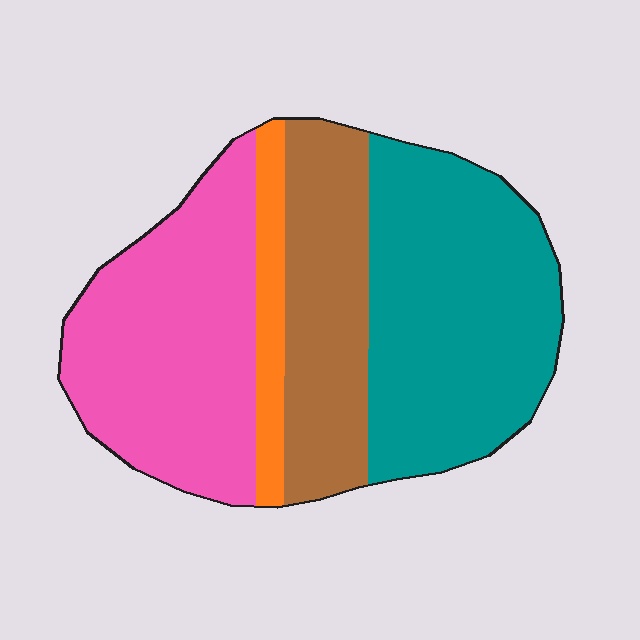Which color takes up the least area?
Orange, at roughly 10%.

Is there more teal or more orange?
Teal.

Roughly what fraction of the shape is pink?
Pink covers roughly 35% of the shape.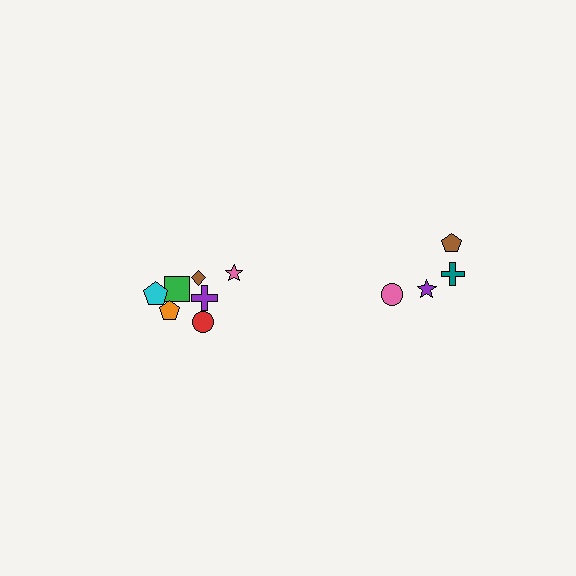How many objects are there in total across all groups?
There are 11 objects.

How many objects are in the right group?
There are 4 objects.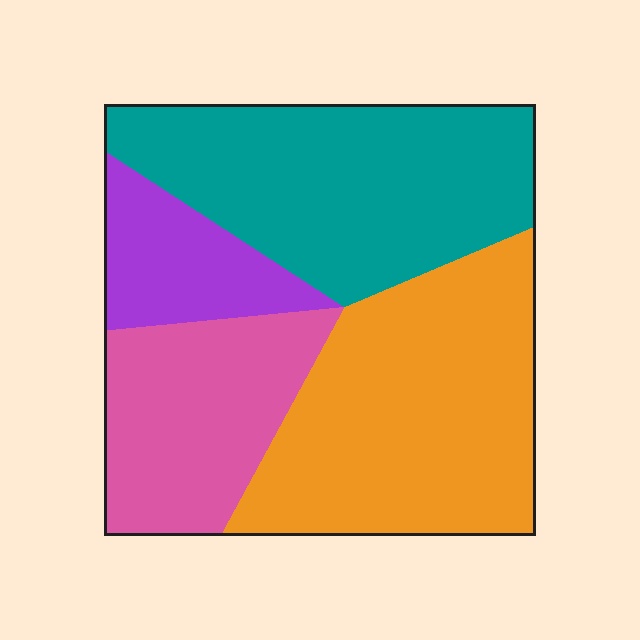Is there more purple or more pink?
Pink.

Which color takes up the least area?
Purple, at roughly 10%.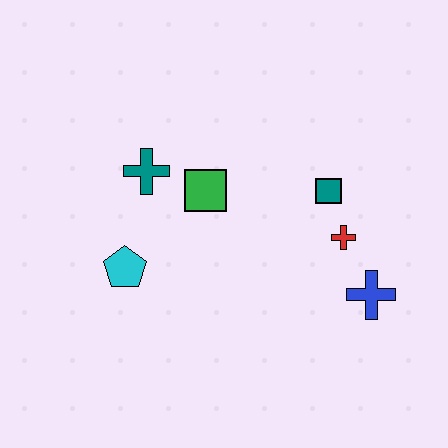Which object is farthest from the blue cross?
The teal cross is farthest from the blue cross.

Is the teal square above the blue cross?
Yes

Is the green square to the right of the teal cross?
Yes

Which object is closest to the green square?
The teal cross is closest to the green square.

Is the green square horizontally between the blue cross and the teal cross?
Yes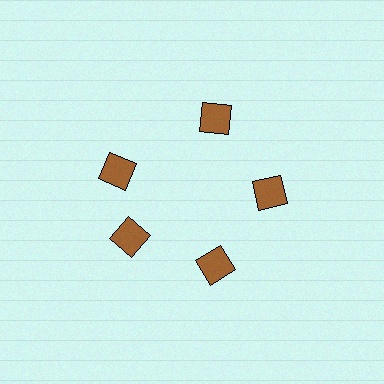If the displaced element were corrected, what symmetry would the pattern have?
It would have 5-fold rotational symmetry — the pattern would map onto itself every 72 degrees.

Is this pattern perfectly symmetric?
No. The 5 brown squares are arranged in a ring, but one element near the 10 o'clock position is rotated out of alignment along the ring, breaking the 5-fold rotational symmetry.